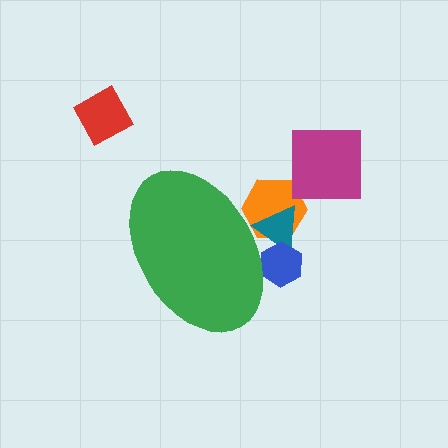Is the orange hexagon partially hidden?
Yes, the orange hexagon is partially hidden behind the green ellipse.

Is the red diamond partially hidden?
No, the red diamond is fully visible.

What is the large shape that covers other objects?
A green ellipse.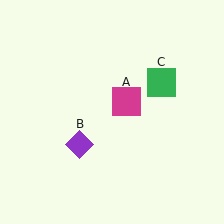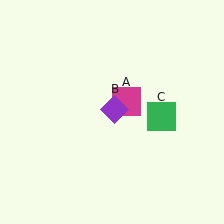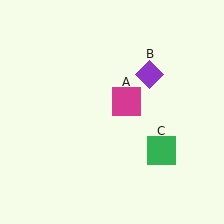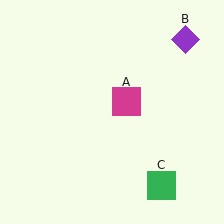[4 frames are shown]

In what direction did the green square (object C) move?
The green square (object C) moved down.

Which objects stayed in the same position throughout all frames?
Magenta square (object A) remained stationary.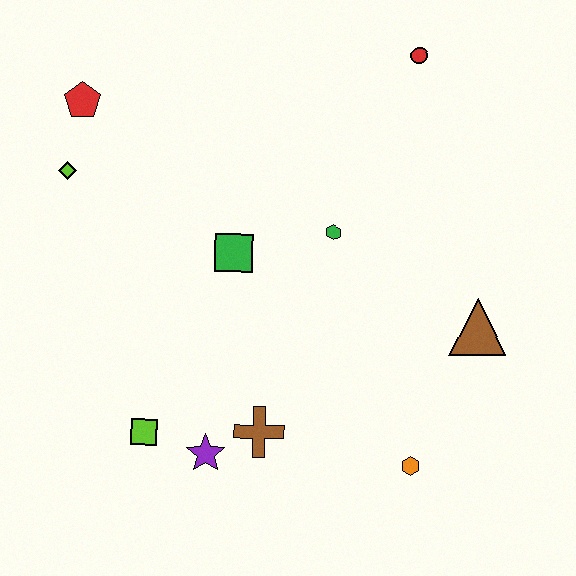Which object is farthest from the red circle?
The lime square is farthest from the red circle.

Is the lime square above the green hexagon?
No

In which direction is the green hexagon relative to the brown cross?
The green hexagon is above the brown cross.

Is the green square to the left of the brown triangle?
Yes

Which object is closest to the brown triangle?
The orange hexagon is closest to the brown triangle.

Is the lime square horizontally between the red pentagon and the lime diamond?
No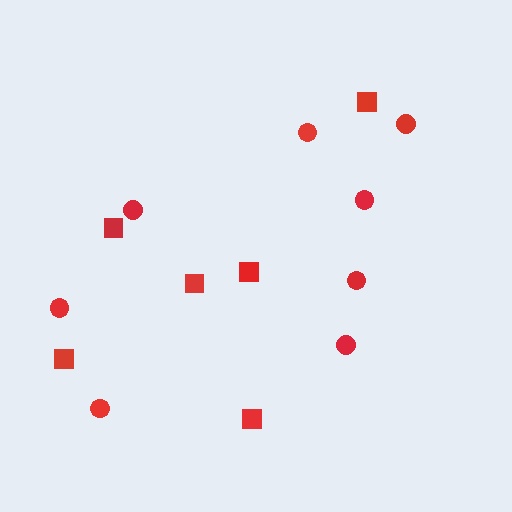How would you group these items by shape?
There are 2 groups: one group of squares (6) and one group of circles (8).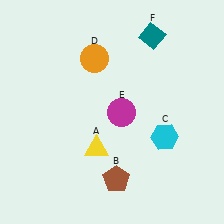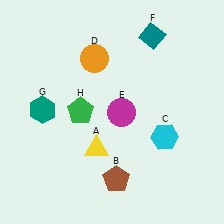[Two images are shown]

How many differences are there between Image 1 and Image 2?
There are 2 differences between the two images.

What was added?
A teal hexagon (G), a green pentagon (H) were added in Image 2.